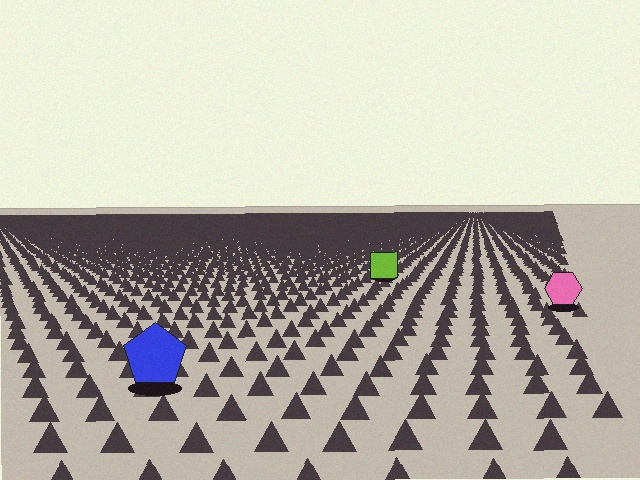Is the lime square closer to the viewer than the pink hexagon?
No. The pink hexagon is closer — you can tell from the texture gradient: the ground texture is coarser near it.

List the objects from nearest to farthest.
From nearest to farthest: the blue pentagon, the pink hexagon, the lime square.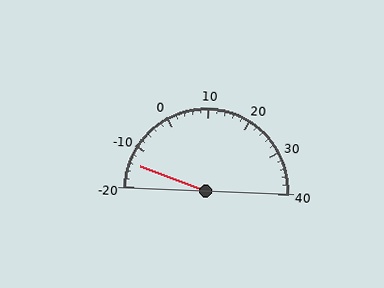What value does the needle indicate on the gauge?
The needle indicates approximately -14.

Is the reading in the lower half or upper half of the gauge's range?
The reading is in the lower half of the range (-20 to 40).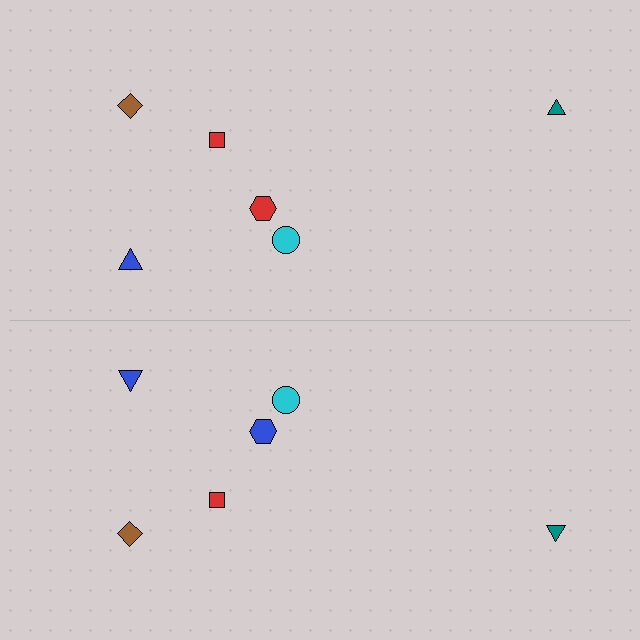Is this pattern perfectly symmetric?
No, the pattern is not perfectly symmetric. The blue hexagon on the bottom side breaks the symmetry — its mirror counterpart is red.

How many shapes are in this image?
There are 12 shapes in this image.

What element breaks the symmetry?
The blue hexagon on the bottom side breaks the symmetry — its mirror counterpart is red.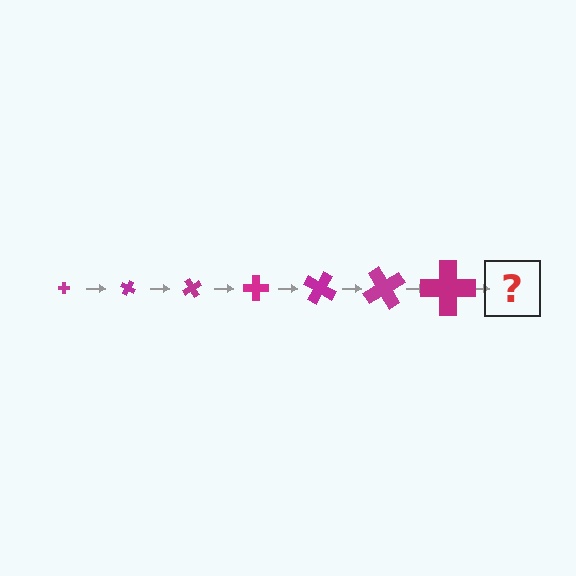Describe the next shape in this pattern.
It should be a cross, larger than the previous one and rotated 210 degrees from the start.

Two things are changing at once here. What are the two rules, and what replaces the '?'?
The two rules are that the cross grows larger each step and it rotates 30 degrees each step. The '?' should be a cross, larger than the previous one and rotated 210 degrees from the start.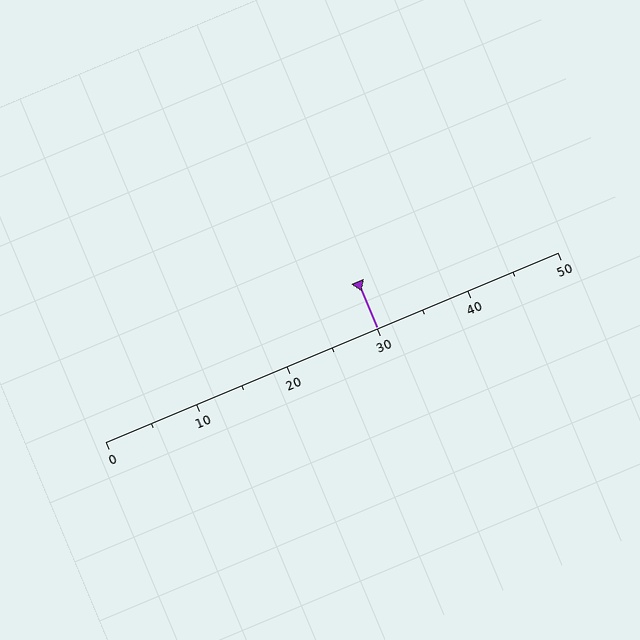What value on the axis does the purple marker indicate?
The marker indicates approximately 30.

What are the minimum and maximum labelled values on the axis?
The axis runs from 0 to 50.